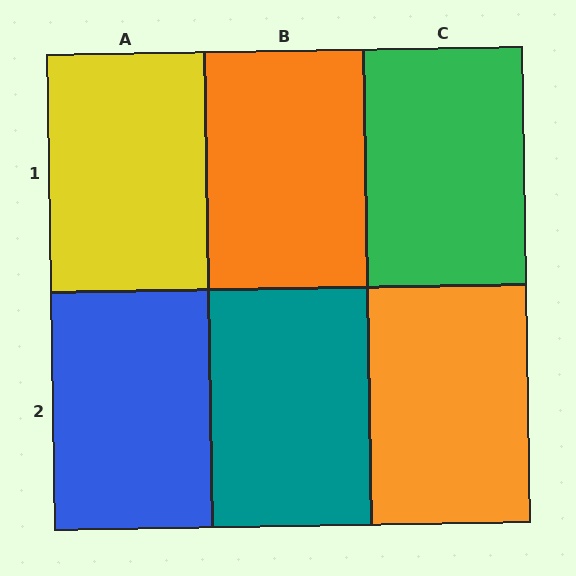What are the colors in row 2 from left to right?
Blue, teal, orange.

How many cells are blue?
1 cell is blue.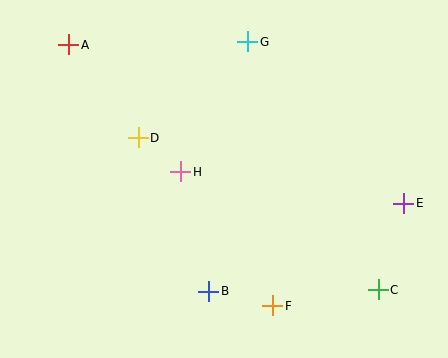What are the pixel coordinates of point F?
Point F is at (273, 306).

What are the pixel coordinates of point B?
Point B is at (209, 291).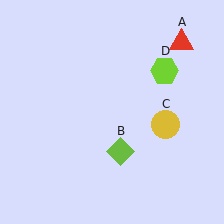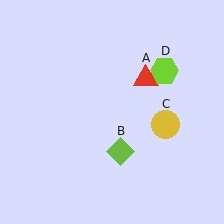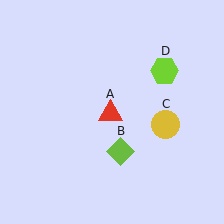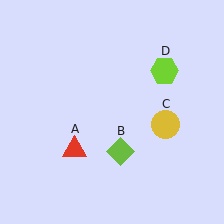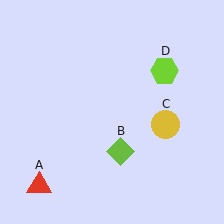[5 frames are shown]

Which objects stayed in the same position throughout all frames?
Lime diamond (object B) and yellow circle (object C) and lime hexagon (object D) remained stationary.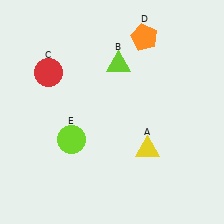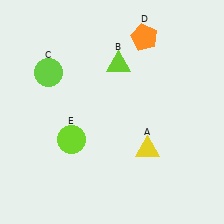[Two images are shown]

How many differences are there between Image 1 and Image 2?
There is 1 difference between the two images.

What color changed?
The circle (C) changed from red in Image 1 to lime in Image 2.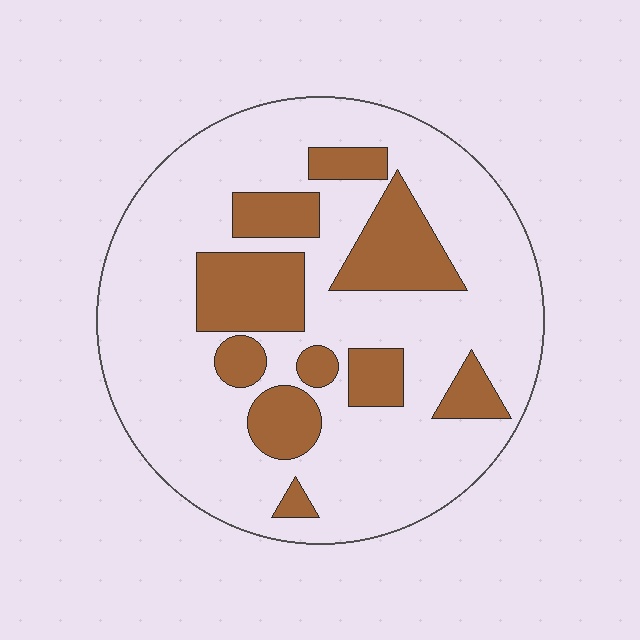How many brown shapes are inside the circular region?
10.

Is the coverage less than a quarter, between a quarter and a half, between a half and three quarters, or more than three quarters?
Less than a quarter.